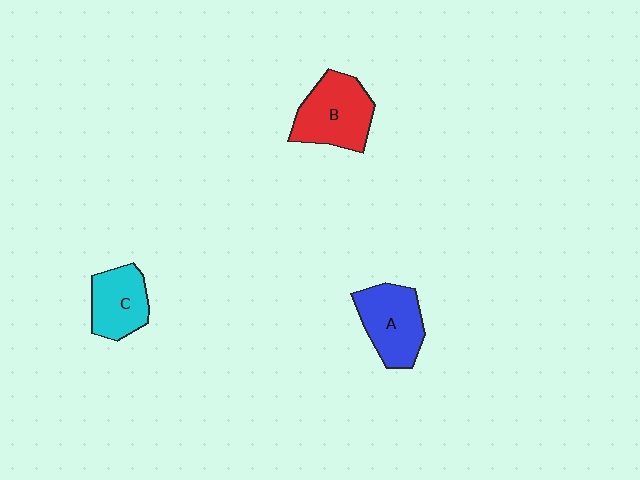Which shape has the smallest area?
Shape C (cyan).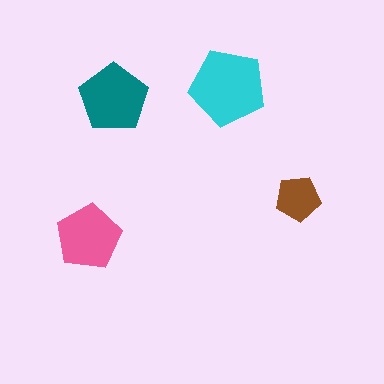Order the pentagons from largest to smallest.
the cyan one, the teal one, the pink one, the brown one.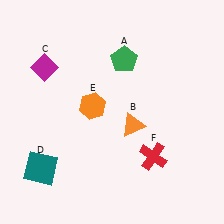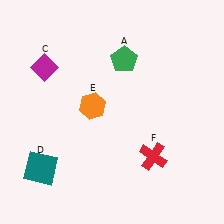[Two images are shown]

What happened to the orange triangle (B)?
The orange triangle (B) was removed in Image 2. It was in the bottom-right area of Image 1.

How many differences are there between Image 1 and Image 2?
There is 1 difference between the two images.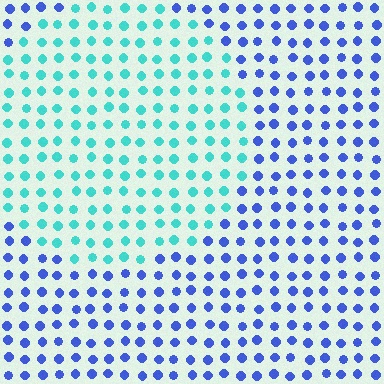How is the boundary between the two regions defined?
The boundary is defined purely by a slight shift in hue (about 55 degrees). Spacing, size, and orientation are identical on both sides.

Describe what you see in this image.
The image is filled with small blue elements in a uniform arrangement. A circle-shaped region is visible where the elements are tinted to a slightly different hue, forming a subtle color boundary.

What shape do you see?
I see a circle.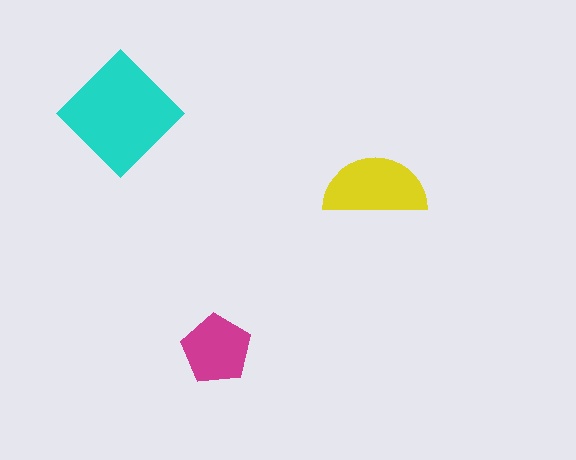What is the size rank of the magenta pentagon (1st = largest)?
3rd.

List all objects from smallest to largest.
The magenta pentagon, the yellow semicircle, the cyan diamond.